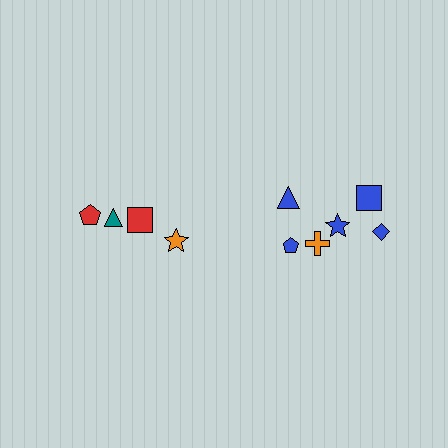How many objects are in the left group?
There are 4 objects.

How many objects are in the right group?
There are 6 objects.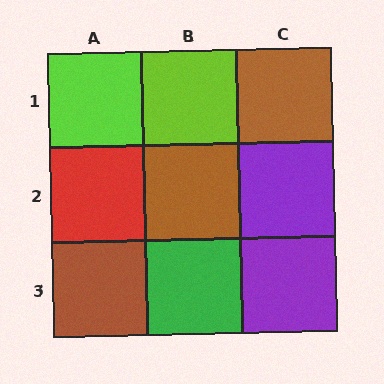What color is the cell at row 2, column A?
Red.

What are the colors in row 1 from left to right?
Lime, lime, brown.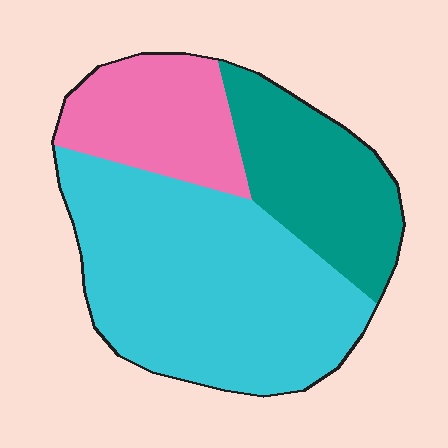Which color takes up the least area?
Pink, at roughly 20%.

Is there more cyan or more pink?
Cyan.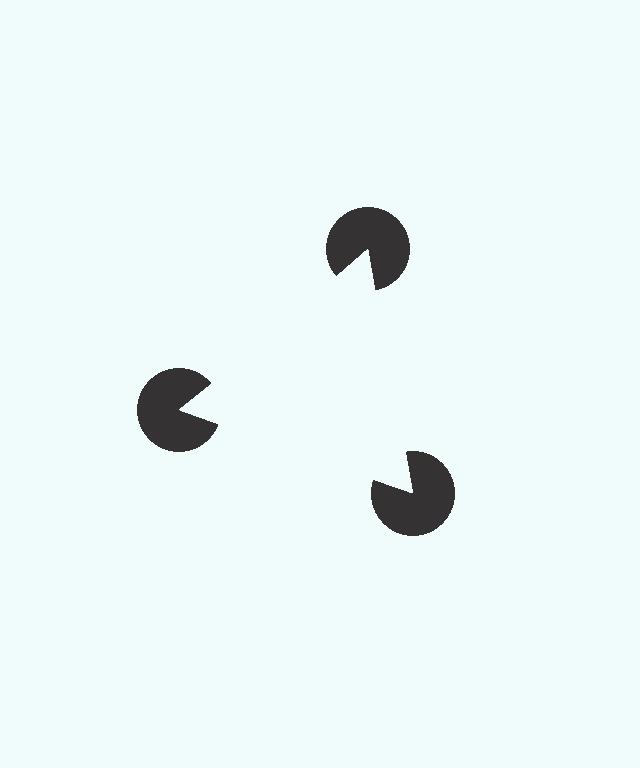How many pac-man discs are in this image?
There are 3 — one at each vertex of the illusory triangle.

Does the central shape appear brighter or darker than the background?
It typically appears slightly brighter than the background, even though no actual brightness change is drawn.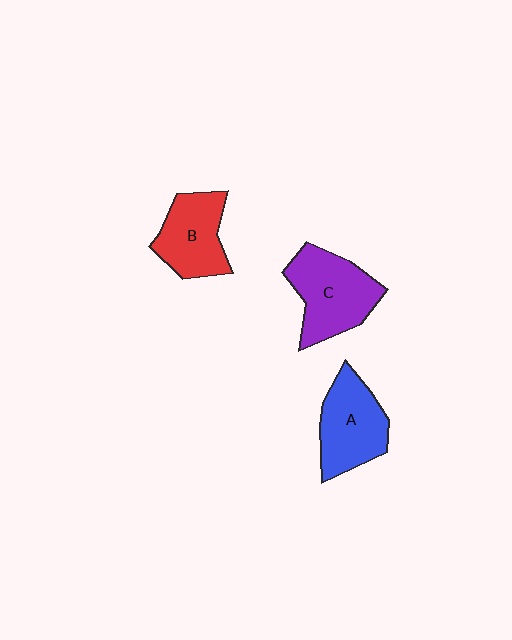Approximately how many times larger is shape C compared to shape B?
Approximately 1.2 times.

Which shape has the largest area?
Shape C (purple).